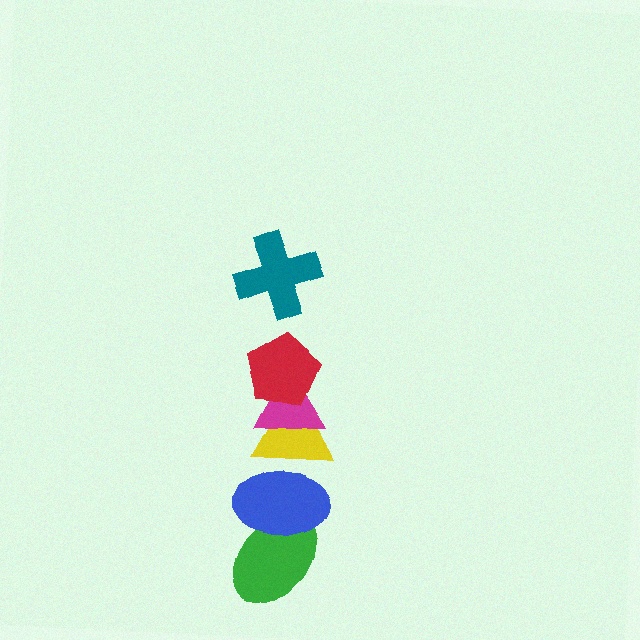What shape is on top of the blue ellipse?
The yellow triangle is on top of the blue ellipse.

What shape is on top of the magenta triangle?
The red pentagon is on top of the magenta triangle.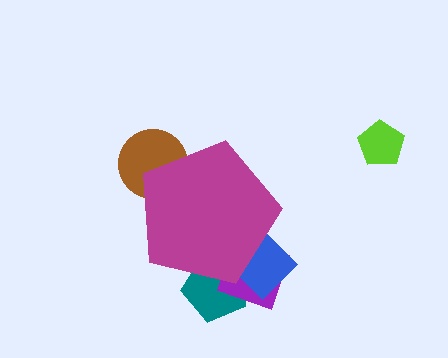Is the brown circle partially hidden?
Yes, the brown circle is partially hidden behind the magenta pentagon.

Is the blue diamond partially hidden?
Yes, the blue diamond is partially hidden behind the magenta pentagon.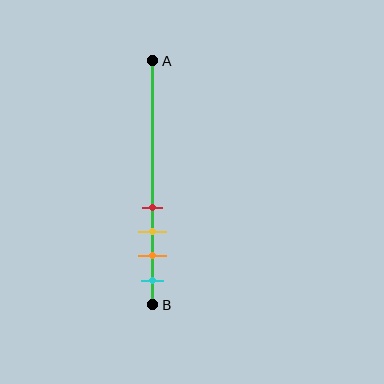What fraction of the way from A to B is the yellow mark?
The yellow mark is approximately 70% (0.7) of the way from A to B.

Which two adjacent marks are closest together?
The red and yellow marks are the closest adjacent pair.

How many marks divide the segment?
There are 4 marks dividing the segment.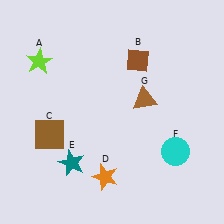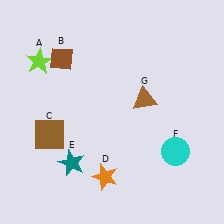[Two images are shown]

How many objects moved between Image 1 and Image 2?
1 object moved between the two images.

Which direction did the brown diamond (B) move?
The brown diamond (B) moved left.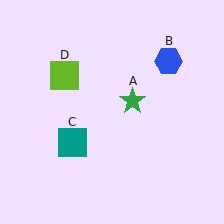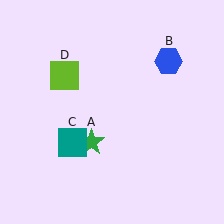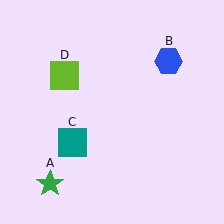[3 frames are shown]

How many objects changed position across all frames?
1 object changed position: green star (object A).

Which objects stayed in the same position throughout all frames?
Blue hexagon (object B) and teal square (object C) and lime square (object D) remained stationary.